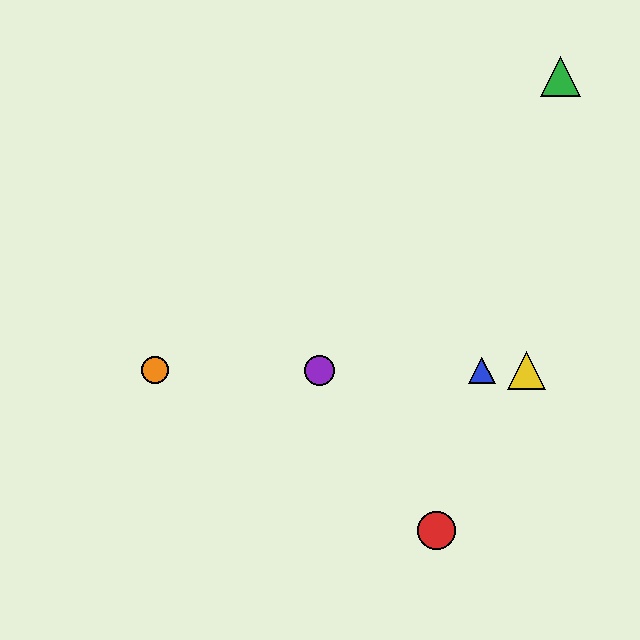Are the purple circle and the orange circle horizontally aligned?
Yes, both are at y≈370.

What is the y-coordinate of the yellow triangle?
The yellow triangle is at y≈370.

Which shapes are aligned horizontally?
The blue triangle, the yellow triangle, the purple circle, the orange circle are aligned horizontally.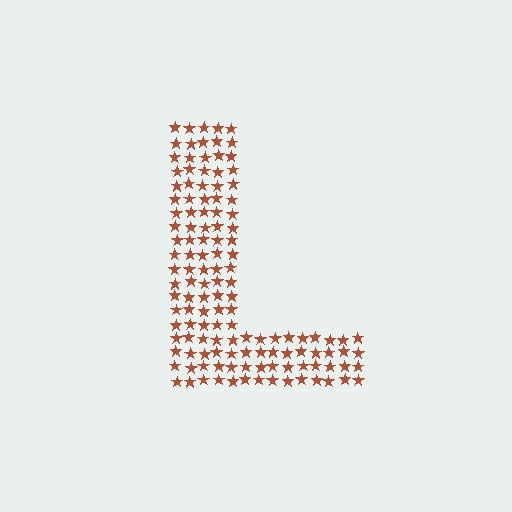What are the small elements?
The small elements are stars.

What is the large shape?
The large shape is the letter L.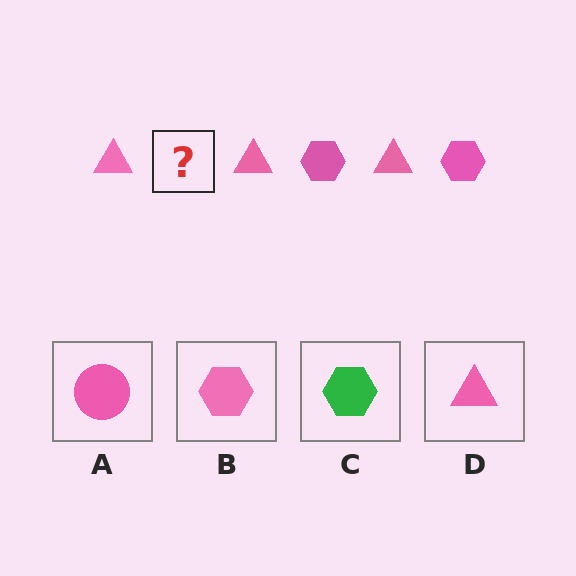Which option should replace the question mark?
Option B.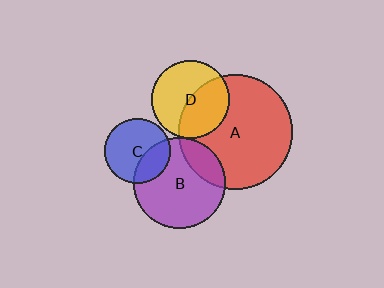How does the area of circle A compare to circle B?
Approximately 1.5 times.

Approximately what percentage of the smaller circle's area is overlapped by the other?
Approximately 30%.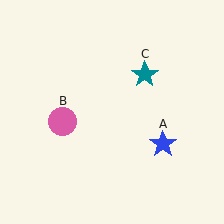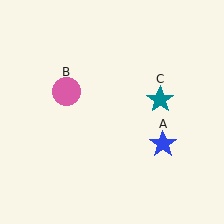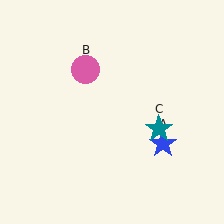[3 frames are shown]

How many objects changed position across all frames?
2 objects changed position: pink circle (object B), teal star (object C).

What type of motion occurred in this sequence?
The pink circle (object B), teal star (object C) rotated clockwise around the center of the scene.